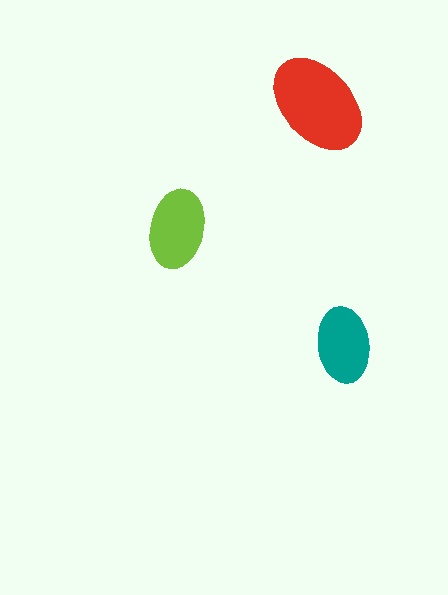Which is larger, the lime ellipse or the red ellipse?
The red one.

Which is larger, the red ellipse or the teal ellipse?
The red one.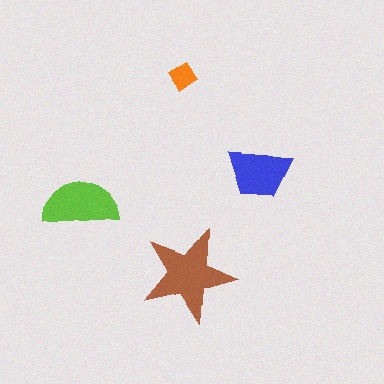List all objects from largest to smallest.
The brown star, the lime semicircle, the blue trapezoid, the orange diamond.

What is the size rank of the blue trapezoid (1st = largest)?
3rd.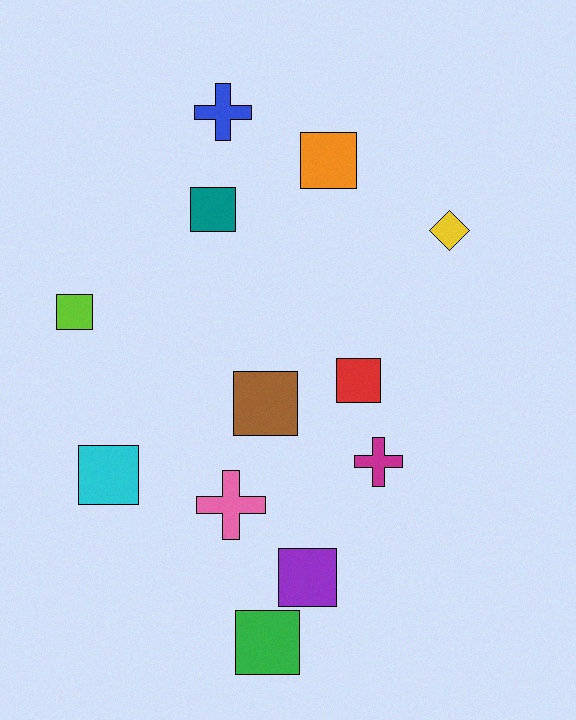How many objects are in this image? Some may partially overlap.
There are 12 objects.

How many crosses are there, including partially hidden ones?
There are 3 crosses.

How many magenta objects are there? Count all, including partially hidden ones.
There is 1 magenta object.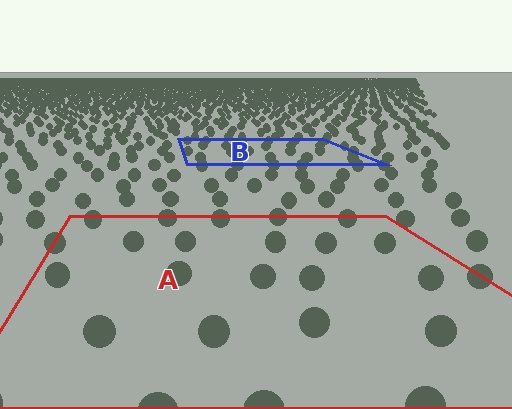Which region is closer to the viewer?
Region A is closer. The texture elements there are larger and more spread out.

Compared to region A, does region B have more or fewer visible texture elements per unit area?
Region B has more texture elements per unit area — they are packed more densely because it is farther away.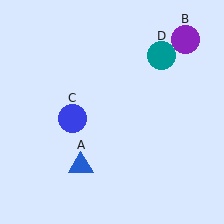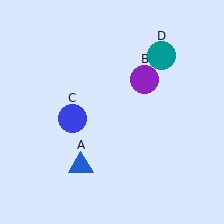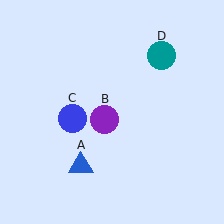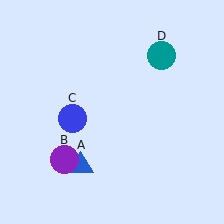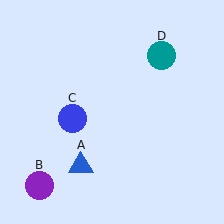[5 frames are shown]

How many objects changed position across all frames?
1 object changed position: purple circle (object B).